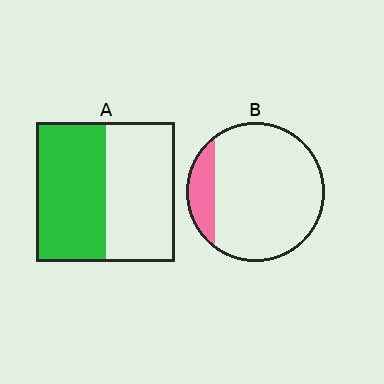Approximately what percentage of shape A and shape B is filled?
A is approximately 50% and B is approximately 15%.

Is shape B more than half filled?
No.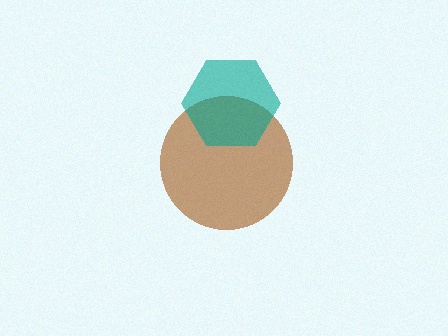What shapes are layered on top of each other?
The layered shapes are: a brown circle, a teal hexagon.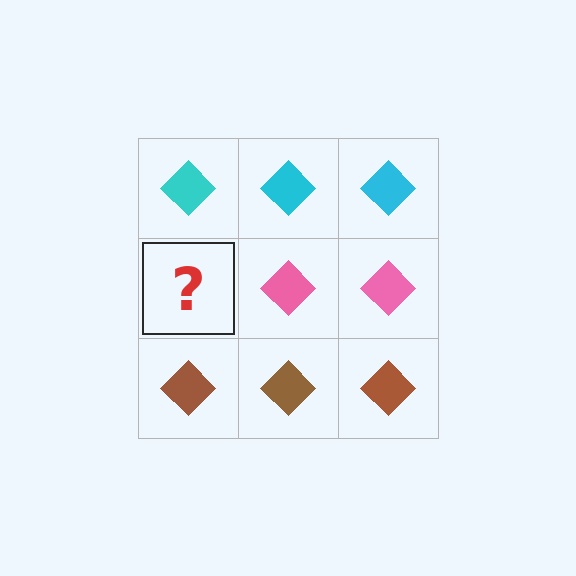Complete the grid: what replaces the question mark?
The question mark should be replaced with a pink diamond.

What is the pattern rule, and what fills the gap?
The rule is that each row has a consistent color. The gap should be filled with a pink diamond.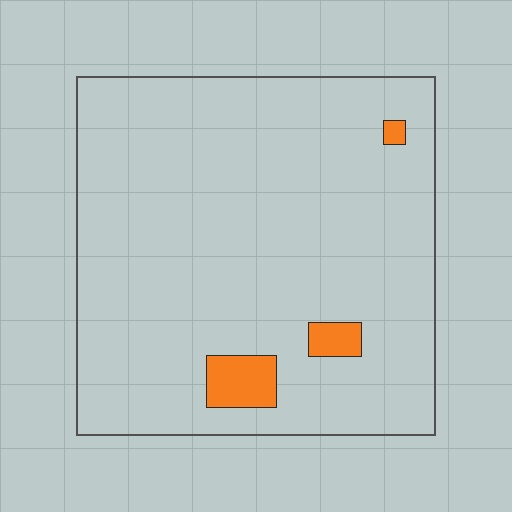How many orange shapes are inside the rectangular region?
3.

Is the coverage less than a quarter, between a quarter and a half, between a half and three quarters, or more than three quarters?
Less than a quarter.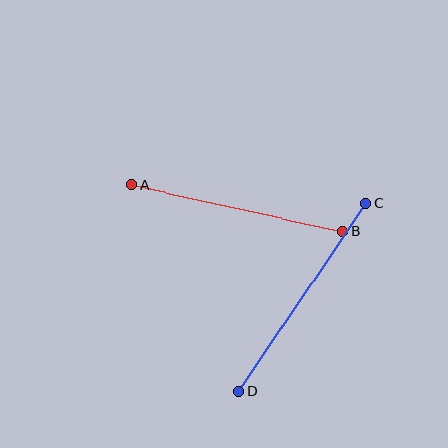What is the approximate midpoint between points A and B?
The midpoint is at approximately (237, 208) pixels.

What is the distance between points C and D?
The distance is approximately 227 pixels.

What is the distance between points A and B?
The distance is approximately 215 pixels.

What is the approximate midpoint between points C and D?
The midpoint is at approximately (302, 297) pixels.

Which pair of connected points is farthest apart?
Points C and D are farthest apart.